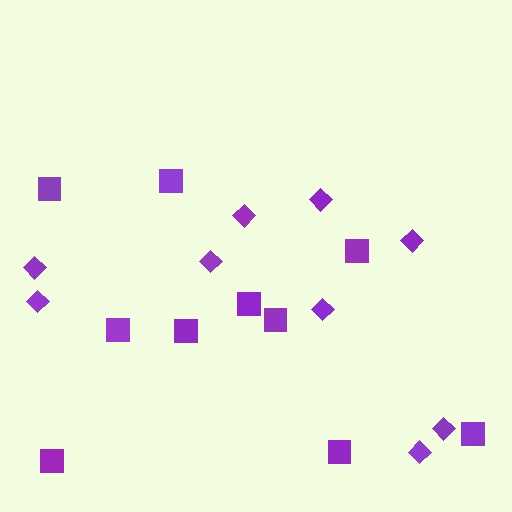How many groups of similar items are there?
There are 2 groups: one group of squares (10) and one group of diamonds (9).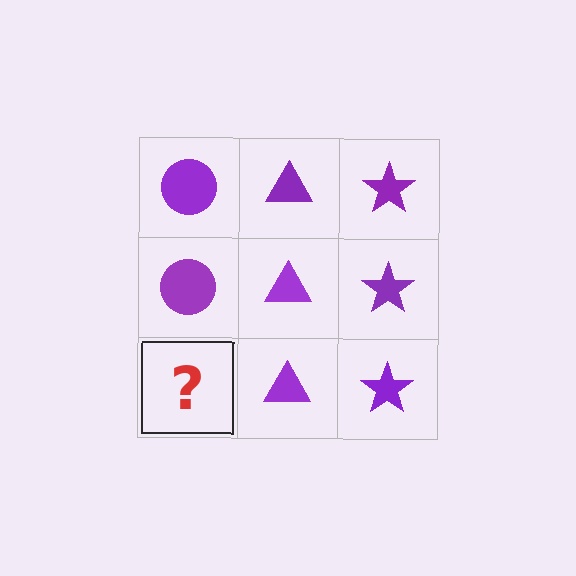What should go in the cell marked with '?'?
The missing cell should contain a purple circle.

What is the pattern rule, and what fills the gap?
The rule is that each column has a consistent shape. The gap should be filled with a purple circle.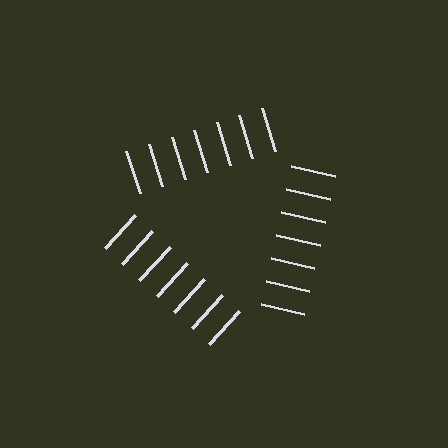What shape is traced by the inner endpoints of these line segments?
An illusory triangle — the line segments terminate on its edges but no continuous stroke is drawn.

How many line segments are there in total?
21 — 7 along each of the 3 edges.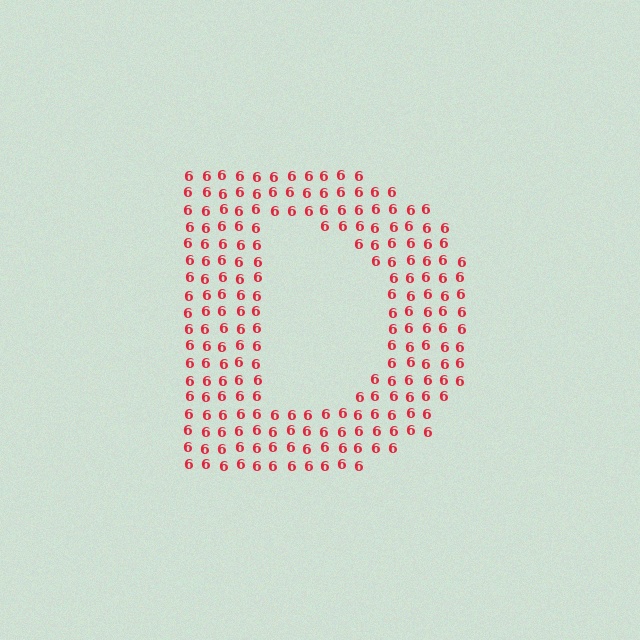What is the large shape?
The large shape is the letter D.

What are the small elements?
The small elements are digit 6's.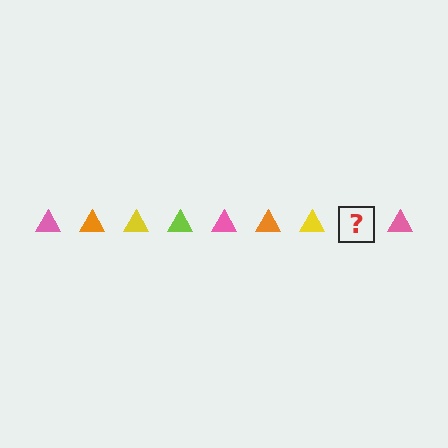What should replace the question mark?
The question mark should be replaced with a lime triangle.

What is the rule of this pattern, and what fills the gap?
The rule is that the pattern cycles through pink, orange, yellow, lime triangles. The gap should be filled with a lime triangle.